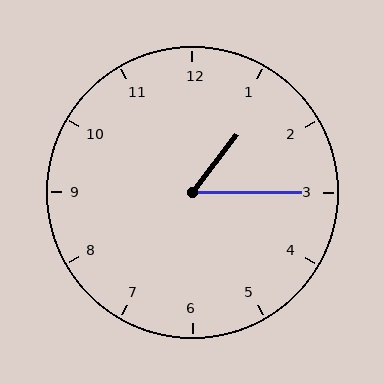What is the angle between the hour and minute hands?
Approximately 52 degrees.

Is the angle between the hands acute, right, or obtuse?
It is acute.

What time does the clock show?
1:15.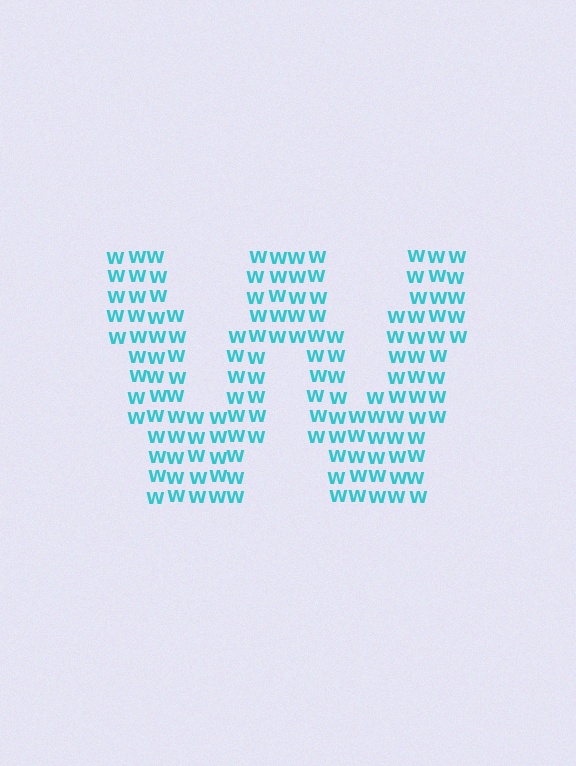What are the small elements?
The small elements are letter W's.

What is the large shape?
The large shape is the letter W.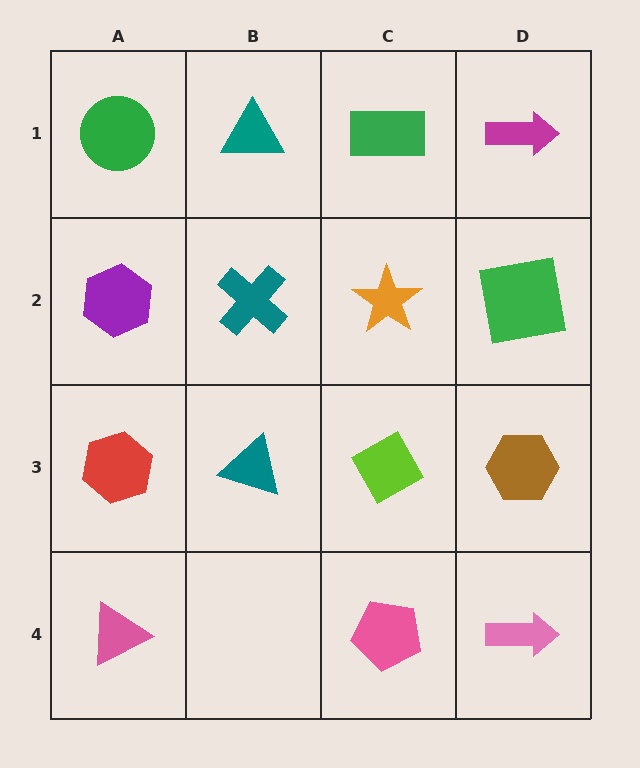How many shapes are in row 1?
4 shapes.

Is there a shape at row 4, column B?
No, that cell is empty.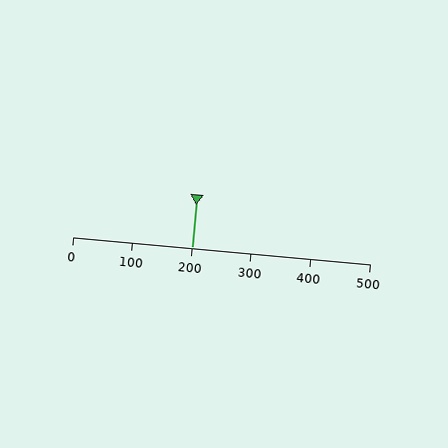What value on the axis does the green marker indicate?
The marker indicates approximately 200.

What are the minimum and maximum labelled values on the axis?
The axis runs from 0 to 500.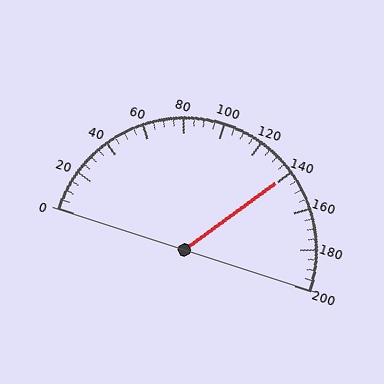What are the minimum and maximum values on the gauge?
The gauge ranges from 0 to 200.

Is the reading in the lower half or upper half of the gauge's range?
The reading is in the upper half of the range (0 to 200).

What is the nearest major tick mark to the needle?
The nearest major tick mark is 140.